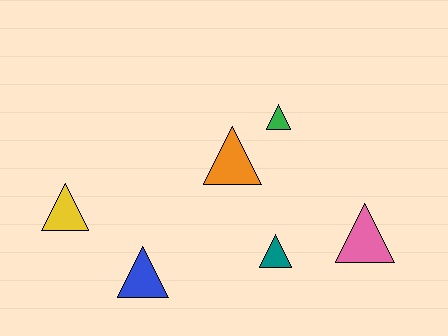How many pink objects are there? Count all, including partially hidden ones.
There is 1 pink object.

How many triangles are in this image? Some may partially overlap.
There are 6 triangles.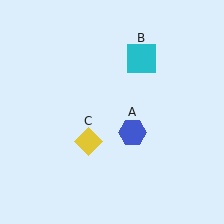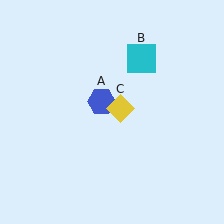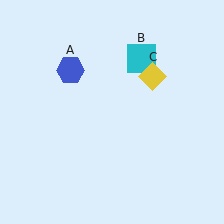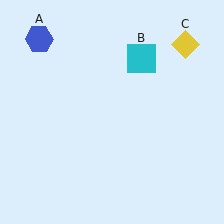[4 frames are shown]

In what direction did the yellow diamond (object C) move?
The yellow diamond (object C) moved up and to the right.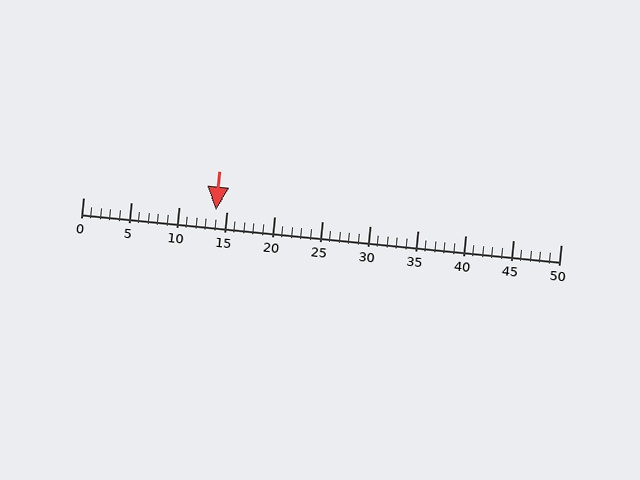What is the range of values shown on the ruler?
The ruler shows values from 0 to 50.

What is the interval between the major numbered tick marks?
The major tick marks are spaced 5 units apart.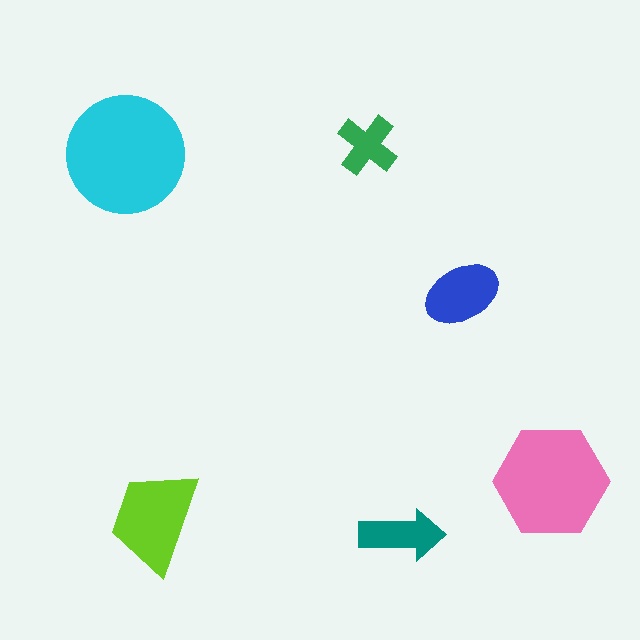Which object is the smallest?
The green cross.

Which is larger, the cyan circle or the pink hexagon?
The cyan circle.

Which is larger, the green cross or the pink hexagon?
The pink hexagon.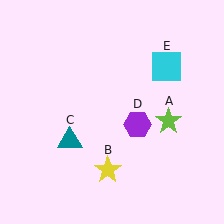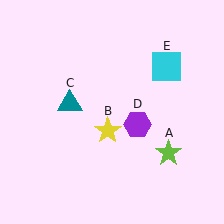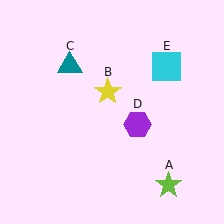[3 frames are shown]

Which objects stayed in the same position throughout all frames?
Purple hexagon (object D) and cyan square (object E) remained stationary.